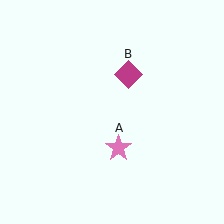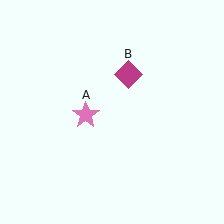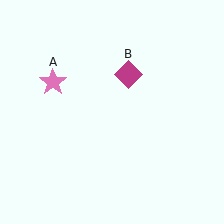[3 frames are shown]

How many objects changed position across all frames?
1 object changed position: pink star (object A).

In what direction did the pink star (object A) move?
The pink star (object A) moved up and to the left.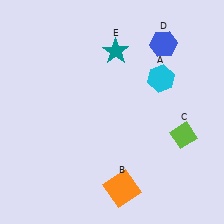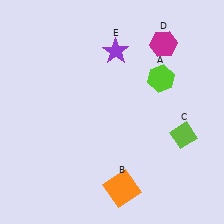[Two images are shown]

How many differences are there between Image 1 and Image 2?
There are 3 differences between the two images.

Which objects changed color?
A changed from cyan to lime. D changed from blue to magenta. E changed from teal to purple.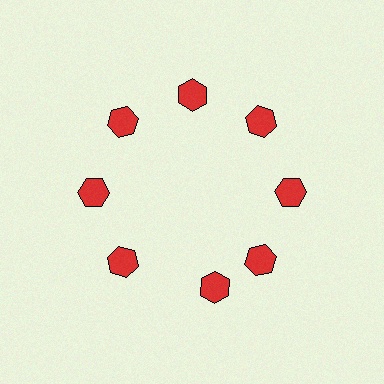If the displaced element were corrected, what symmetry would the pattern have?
It would have 8-fold rotational symmetry — the pattern would map onto itself every 45 degrees.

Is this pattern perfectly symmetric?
No. The 8 red hexagons are arranged in a ring, but one element near the 6 o'clock position is rotated out of alignment along the ring, breaking the 8-fold rotational symmetry.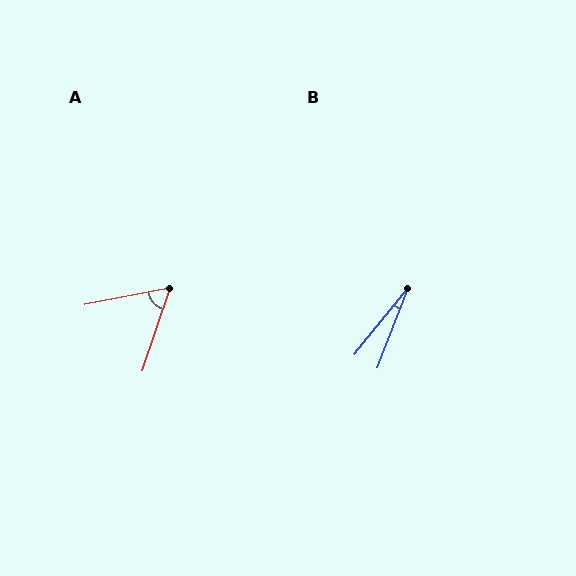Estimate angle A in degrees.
Approximately 60 degrees.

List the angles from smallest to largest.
B (18°), A (60°).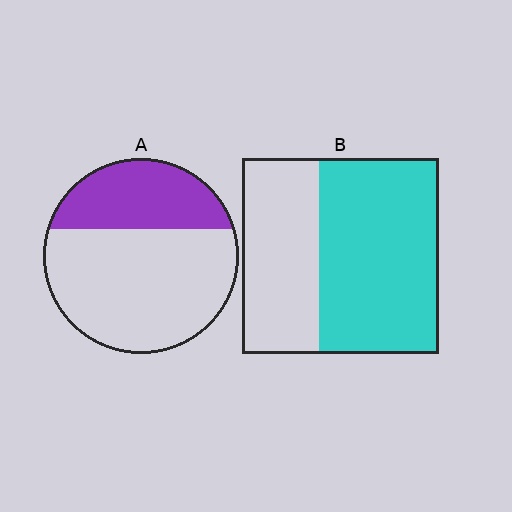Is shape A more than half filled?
No.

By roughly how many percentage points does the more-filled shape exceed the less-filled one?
By roughly 30 percentage points (B over A).